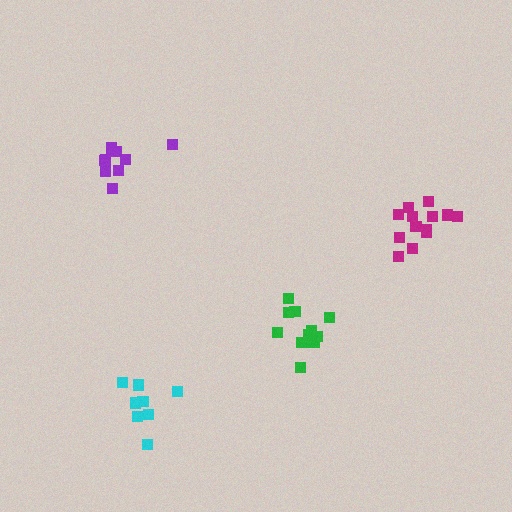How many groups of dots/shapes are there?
There are 4 groups.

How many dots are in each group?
Group 1: 9 dots, Group 2: 8 dots, Group 3: 13 dots, Group 4: 12 dots (42 total).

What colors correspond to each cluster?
The clusters are colored: purple, cyan, magenta, green.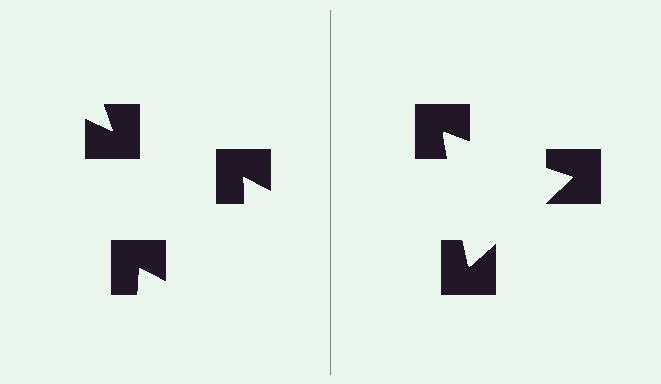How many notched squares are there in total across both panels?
6 — 3 on each side.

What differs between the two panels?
The notched squares are positioned identically on both sides; only the wedge orientations differ. On the right they align to a triangle; on the left they are misaligned.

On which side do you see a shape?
An illusory triangle appears on the right side. On the left side the wedge cuts are rotated, so no coherent shape forms.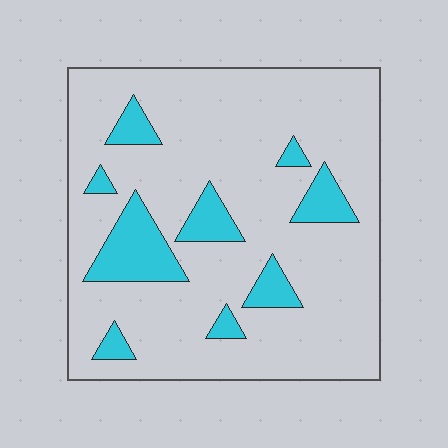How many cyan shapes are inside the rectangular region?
9.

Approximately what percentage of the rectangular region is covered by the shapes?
Approximately 15%.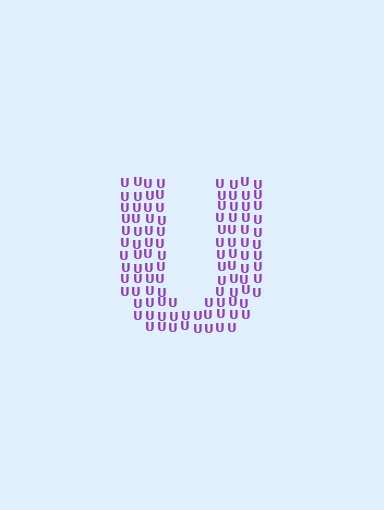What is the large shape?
The large shape is the letter U.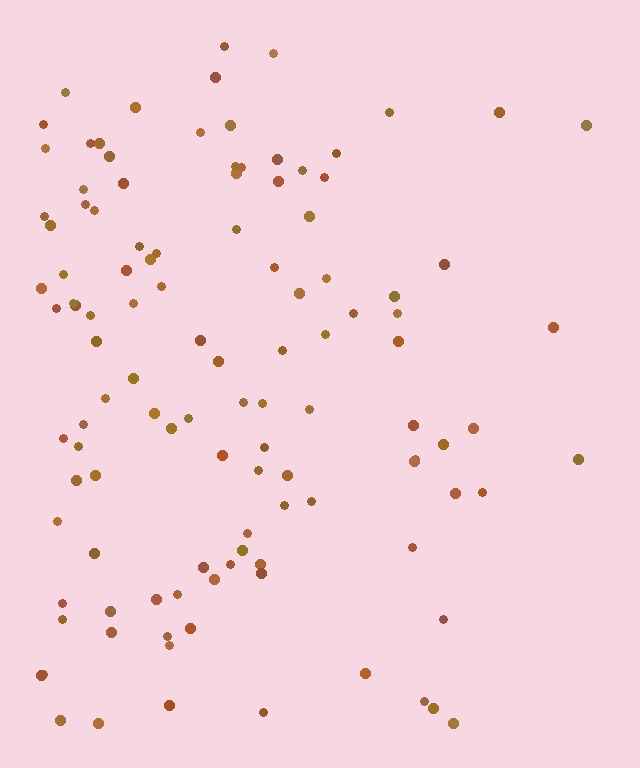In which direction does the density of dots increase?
From right to left, with the left side densest.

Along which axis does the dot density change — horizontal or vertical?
Horizontal.